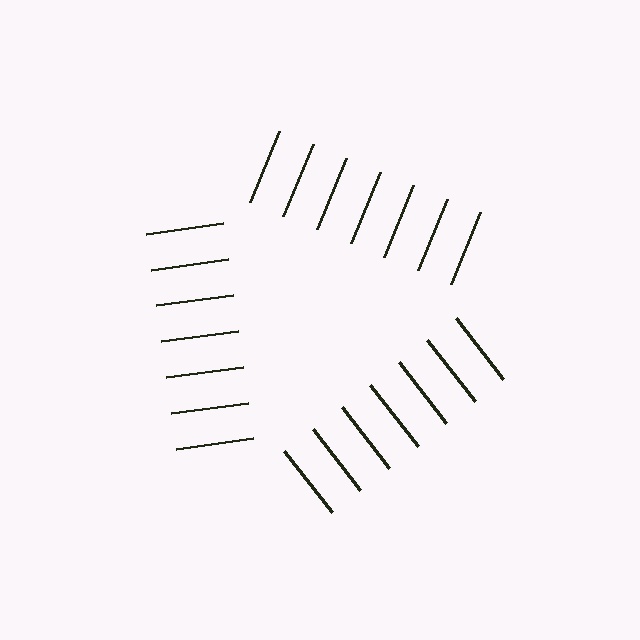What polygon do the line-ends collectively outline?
An illusory triangle — the line segments terminate on its edges but no continuous stroke is drawn.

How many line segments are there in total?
21 — 7 along each of the 3 edges.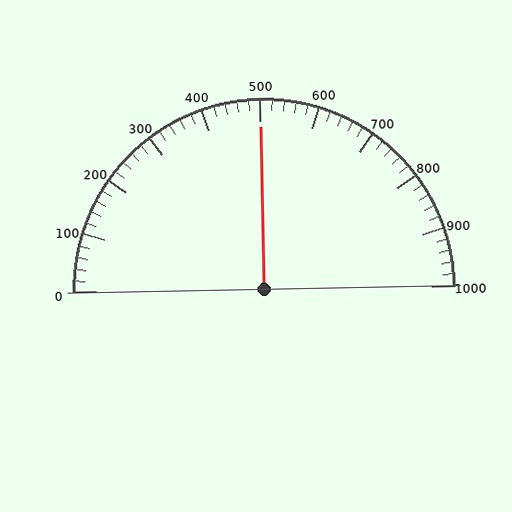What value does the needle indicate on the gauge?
The needle indicates approximately 500.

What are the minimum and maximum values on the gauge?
The gauge ranges from 0 to 1000.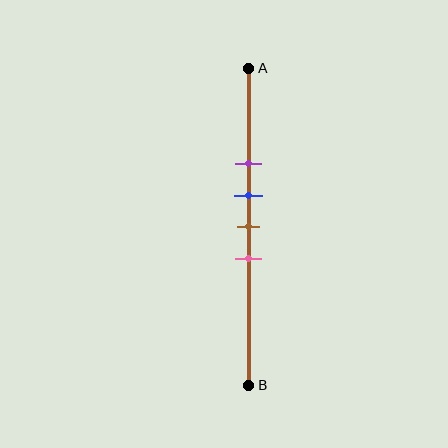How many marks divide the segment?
There are 4 marks dividing the segment.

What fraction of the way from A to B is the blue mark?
The blue mark is approximately 40% (0.4) of the way from A to B.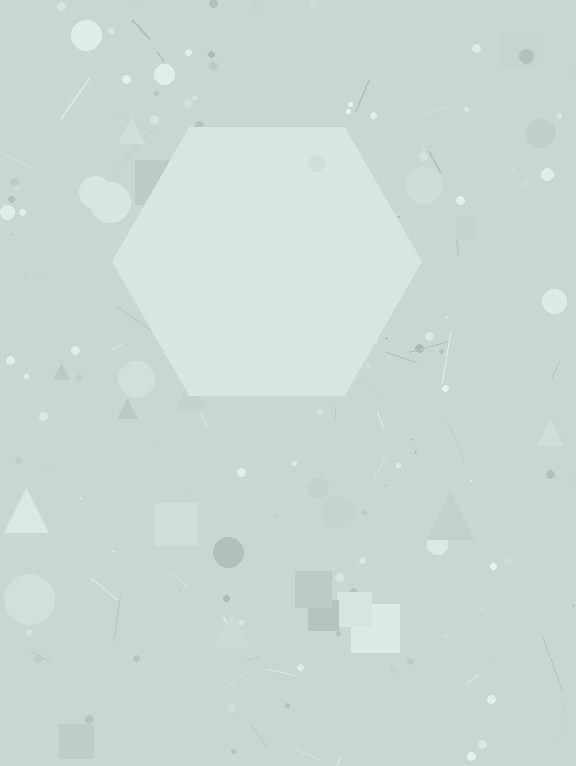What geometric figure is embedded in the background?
A hexagon is embedded in the background.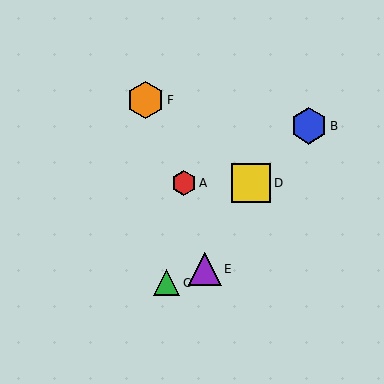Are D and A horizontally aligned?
Yes, both are at y≈183.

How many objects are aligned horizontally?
2 objects (A, D) are aligned horizontally.